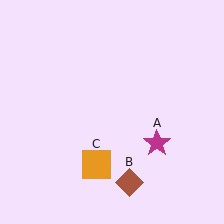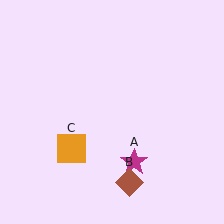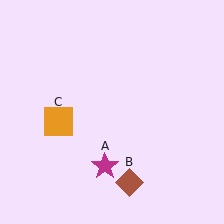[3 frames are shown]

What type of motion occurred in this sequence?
The magenta star (object A), orange square (object C) rotated clockwise around the center of the scene.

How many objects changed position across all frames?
2 objects changed position: magenta star (object A), orange square (object C).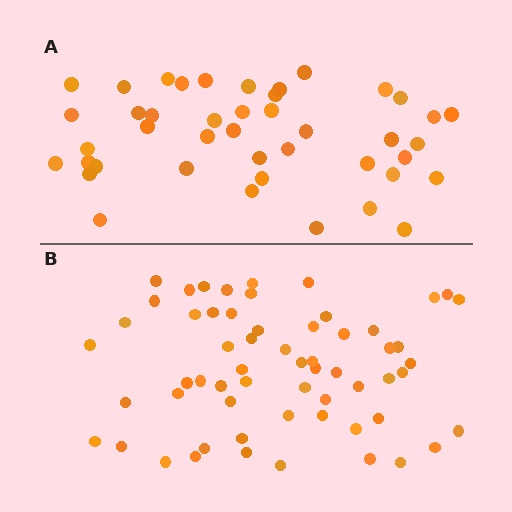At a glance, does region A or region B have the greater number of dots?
Region B (the bottom region) has more dots.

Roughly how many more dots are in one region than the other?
Region B has approximately 15 more dots than region A.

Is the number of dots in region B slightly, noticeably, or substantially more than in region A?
Region B has noticeably more, but not dramatically so. The ratio is roughly 1.4 to 1.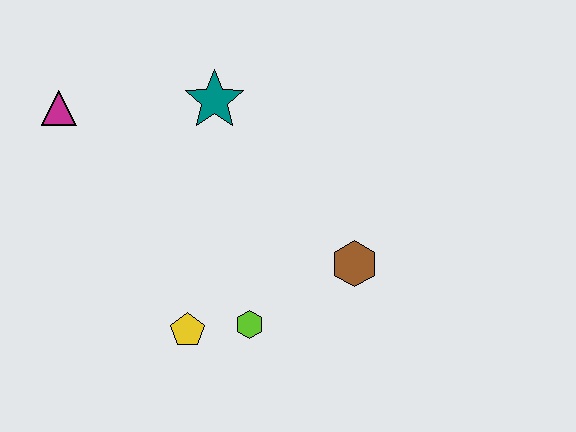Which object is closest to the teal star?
The magenta triangle is closest to the teal star.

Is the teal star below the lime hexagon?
No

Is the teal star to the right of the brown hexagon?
No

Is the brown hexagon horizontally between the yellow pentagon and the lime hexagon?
No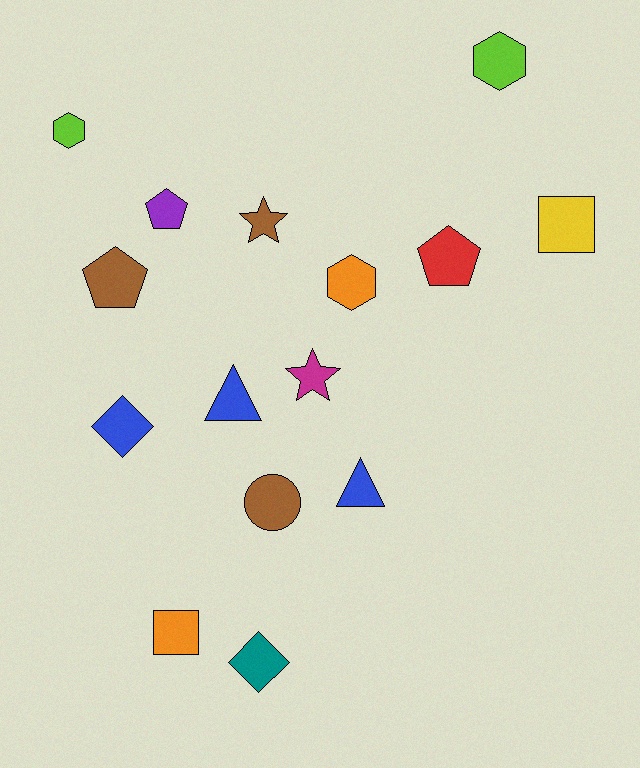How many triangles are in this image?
There are 2 triangles.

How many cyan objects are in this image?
There are no cyan objects.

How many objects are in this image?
There are 15 objects.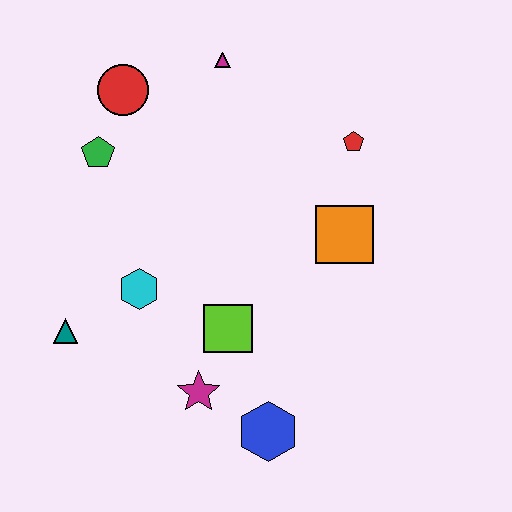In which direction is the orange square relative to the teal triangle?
The orange square is to the right of the teal triangle.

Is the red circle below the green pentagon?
No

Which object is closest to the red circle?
The green pentagon is closest to the red circle.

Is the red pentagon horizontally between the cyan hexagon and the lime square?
No